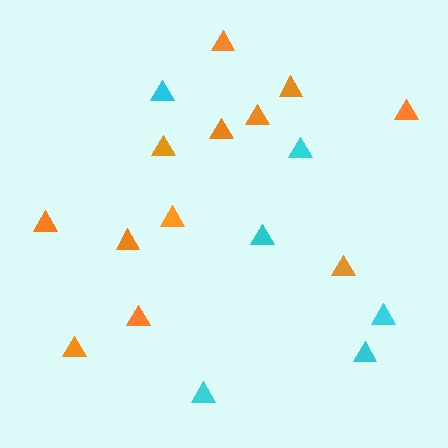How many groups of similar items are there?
There are 2 groups: one group of cyan triangles (6) and one group of orange triangles (12).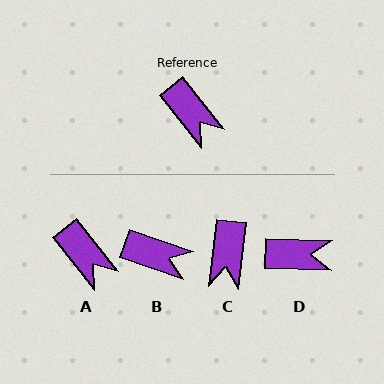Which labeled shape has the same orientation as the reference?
A.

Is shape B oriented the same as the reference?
No, it is off by about 32 degrees.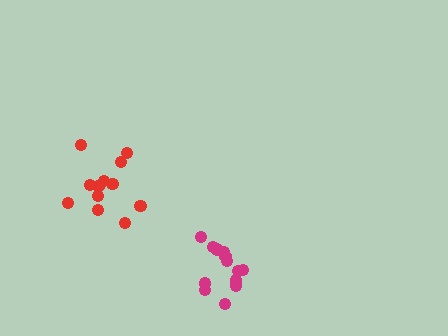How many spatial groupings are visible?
There are 2 spatial groupings.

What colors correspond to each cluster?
The clusters are colored: red, magenta.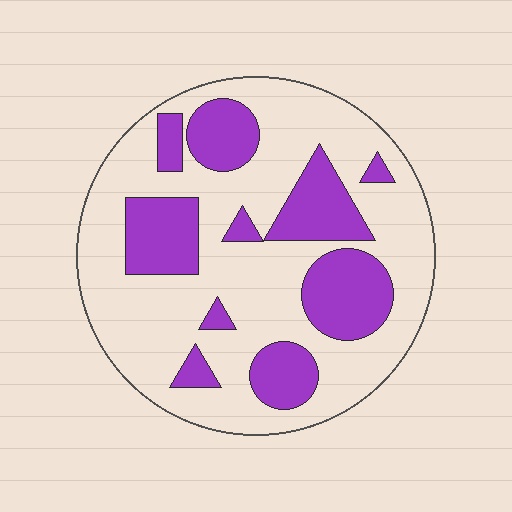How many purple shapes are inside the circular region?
10.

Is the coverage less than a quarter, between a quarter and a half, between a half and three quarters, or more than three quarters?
Between a quarter and a half.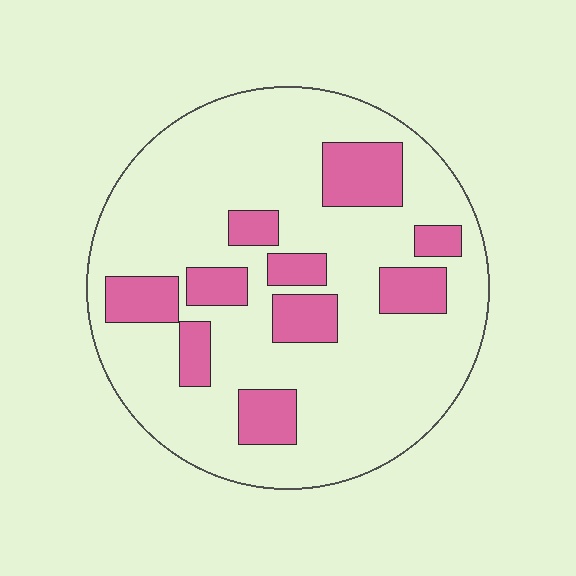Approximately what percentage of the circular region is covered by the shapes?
Approximately 20%.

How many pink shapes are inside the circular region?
10.